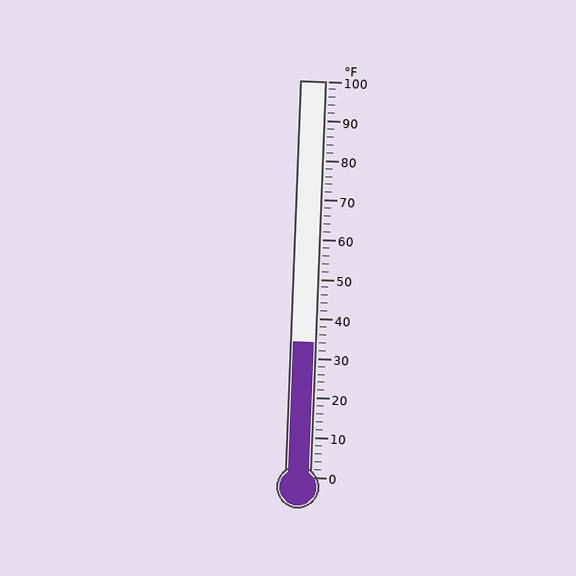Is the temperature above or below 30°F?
The temperature is above 30°F.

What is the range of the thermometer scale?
The thermometer scale ranges from 0°F to 100°F.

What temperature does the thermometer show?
The thermometer shows approximately 34°F.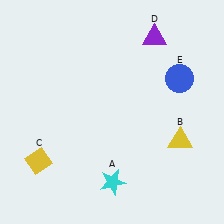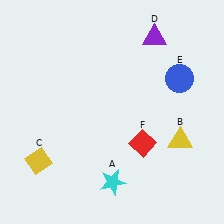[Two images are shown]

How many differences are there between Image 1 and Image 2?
There is 1 difference between the two images.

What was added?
A red diamond (F) was added in Image 2.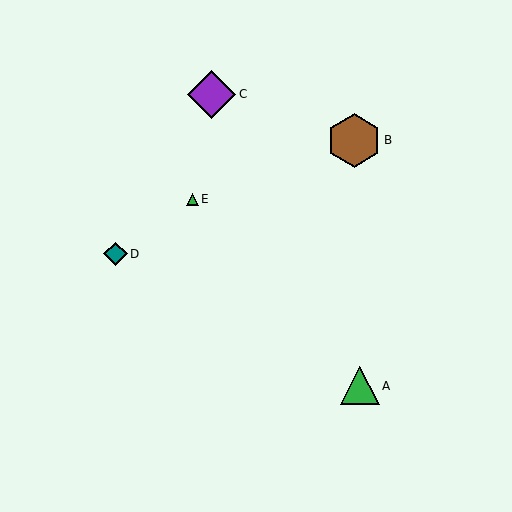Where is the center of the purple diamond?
The center of the purple diamond is at (212, 94).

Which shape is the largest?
The brown hexagon (labeled B) is the largest.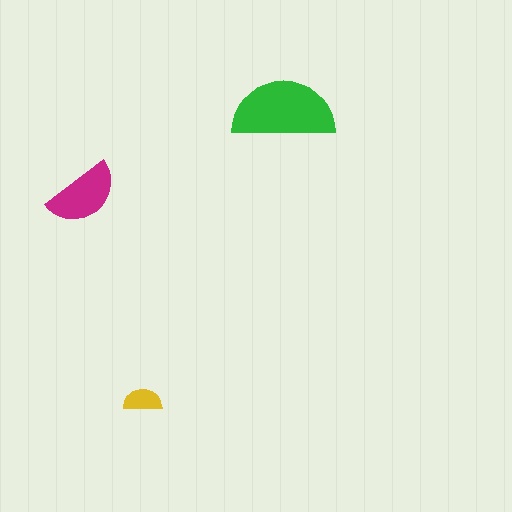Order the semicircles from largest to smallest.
the green one, the magenta one, the yellow one.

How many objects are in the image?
There are 3 objects in the image.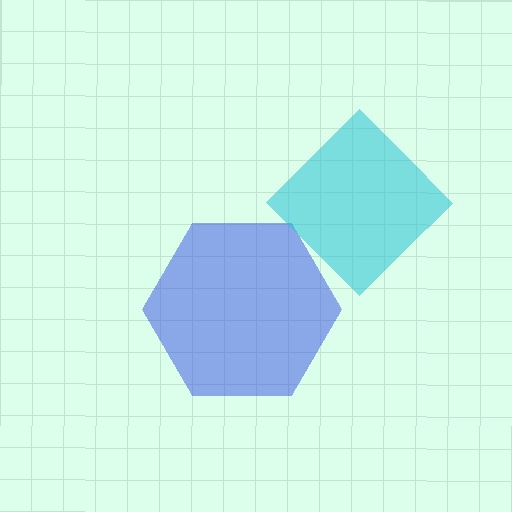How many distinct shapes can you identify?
There are 2 distinct shapes: a blue hexagon, a cyan diamond.